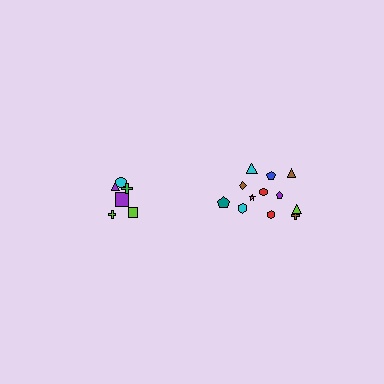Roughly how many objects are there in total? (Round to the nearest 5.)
Roughly 20 objects in total.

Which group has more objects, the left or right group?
The right group.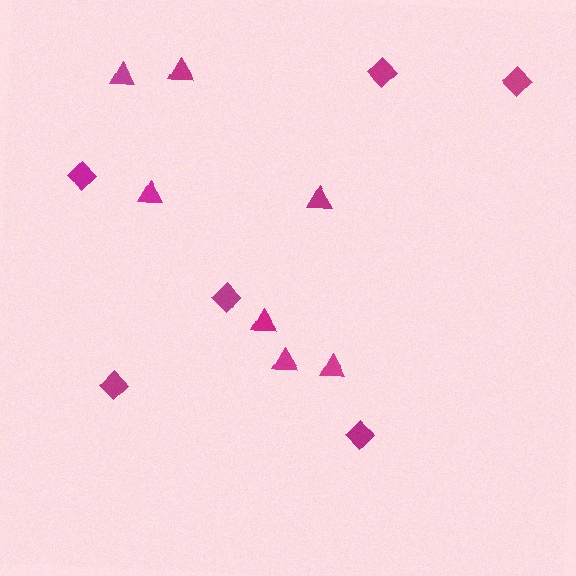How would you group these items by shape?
There are 2 groups: one group of diamonds (6) and one group of triangles (7).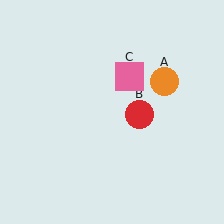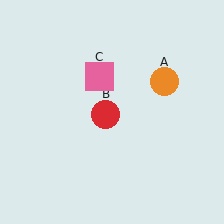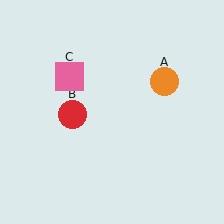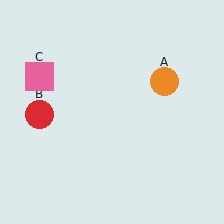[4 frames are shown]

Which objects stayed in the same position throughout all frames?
Orange circle (object A) remained stationary.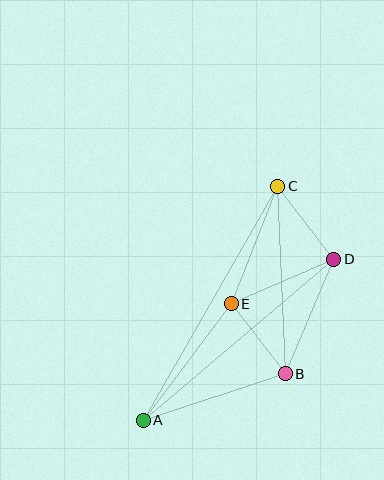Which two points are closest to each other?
Points B and E are closest to each other.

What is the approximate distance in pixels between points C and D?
The distance between C and D is approximately 92 pixels.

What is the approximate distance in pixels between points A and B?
The distance between A and B is approximately 150 pixels.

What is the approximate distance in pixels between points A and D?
The distance between A and D is approximately 250 pixels.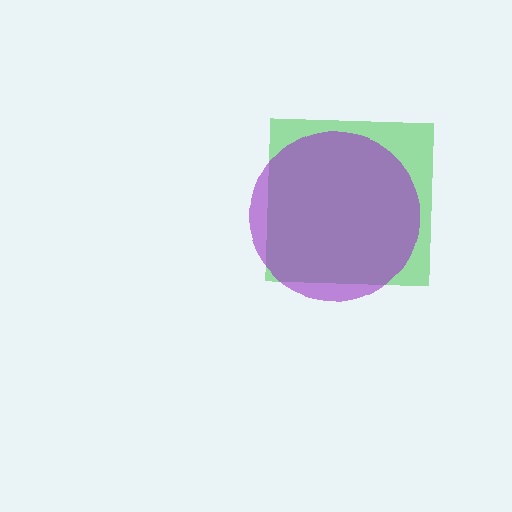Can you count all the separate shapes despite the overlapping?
Yes, there are 2 separate shapes.